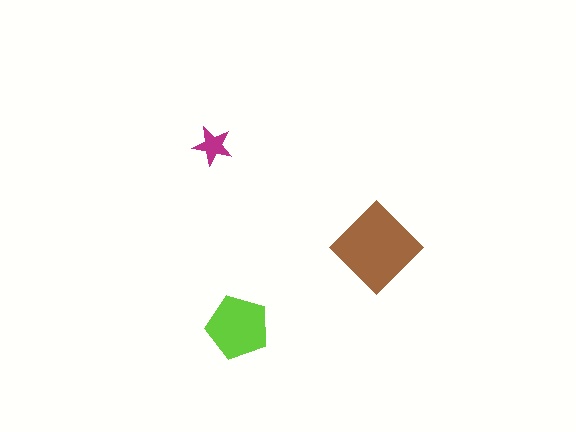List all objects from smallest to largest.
The magenta star, the lime pentagon, the brown diamond.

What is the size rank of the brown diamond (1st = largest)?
1st.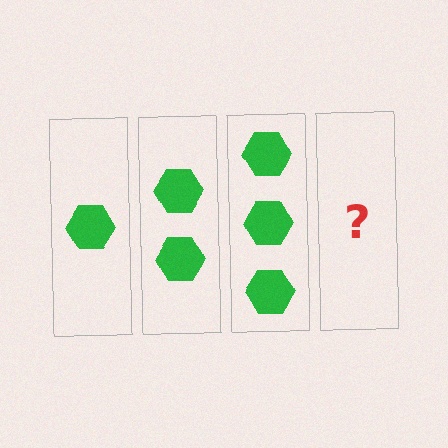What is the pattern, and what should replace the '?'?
The pattern is that each step adds one more hexagon. The '?' should be 4 hexagons.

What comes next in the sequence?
The next element should be 4 hexagons.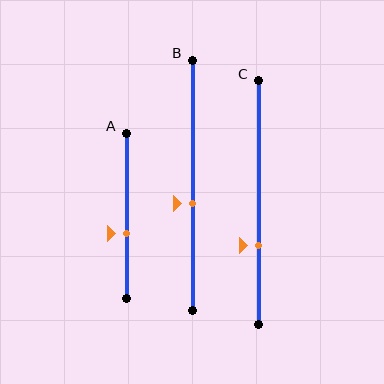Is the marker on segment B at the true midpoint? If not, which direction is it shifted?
No, the marker on segment B is shifted downward by about 7% of the segment length.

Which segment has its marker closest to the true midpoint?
Segment B has its marker closest to the true midpoint.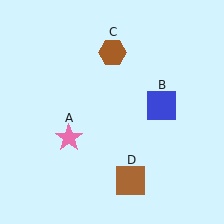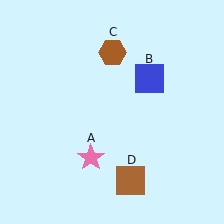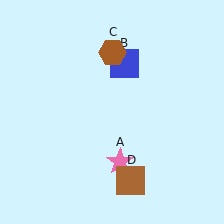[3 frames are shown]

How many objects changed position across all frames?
2 objects changed position: pink star (object A), blue square (object B).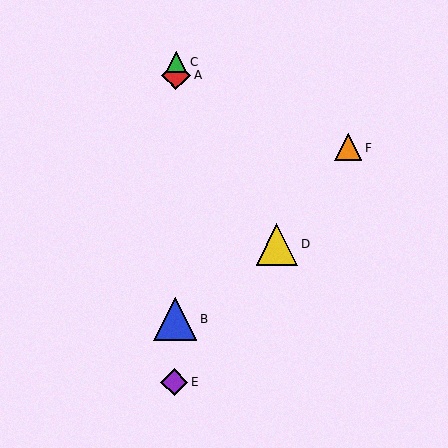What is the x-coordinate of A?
Object A is at x≈176.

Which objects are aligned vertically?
Objects A, B, C, E are aligned vertically.